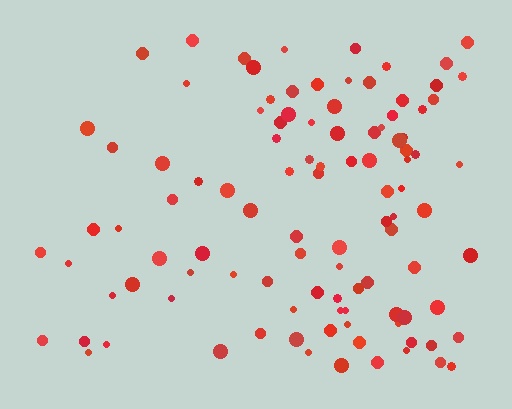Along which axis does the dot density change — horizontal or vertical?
Horizontal.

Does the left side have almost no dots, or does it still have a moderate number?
Still a moderate number, just noticeably fewer than the right.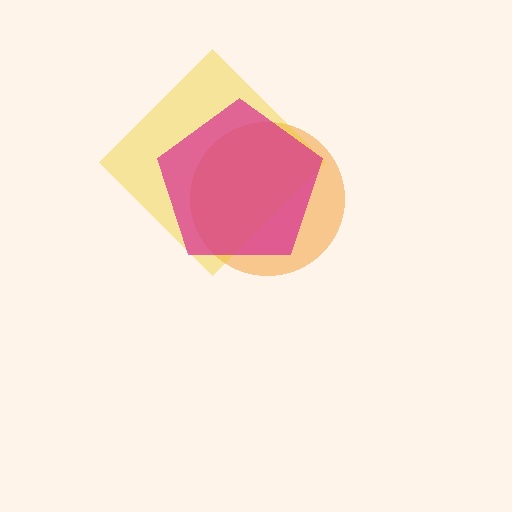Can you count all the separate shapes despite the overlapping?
Yes, there are 3 separate shapes.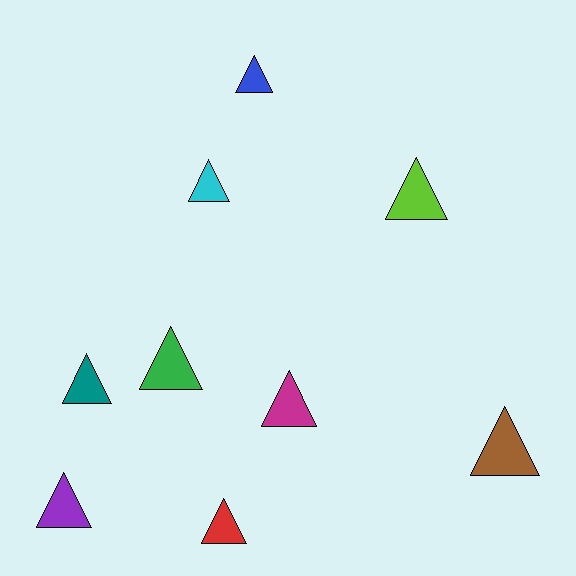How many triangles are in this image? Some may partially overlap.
There are 9 triangles.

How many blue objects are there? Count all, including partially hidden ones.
There is 1 blue object.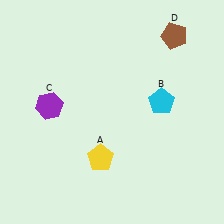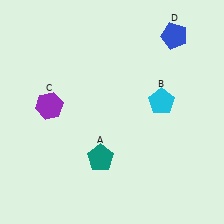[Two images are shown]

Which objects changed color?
A changed from yellow to teal. D changed from brown to blue.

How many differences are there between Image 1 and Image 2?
There are 2 differences between the two images.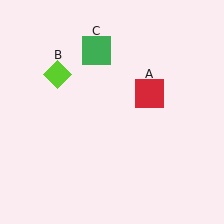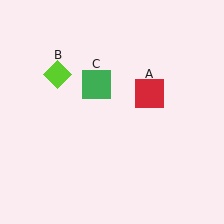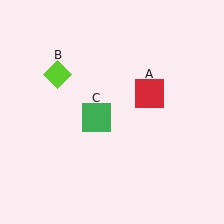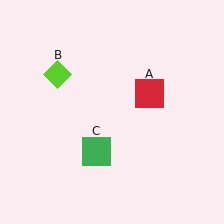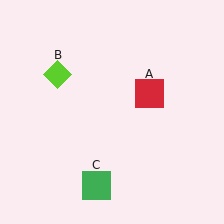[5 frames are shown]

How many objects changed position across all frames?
1 object changed position: green square (object C).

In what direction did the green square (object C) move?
The green square (object C) moved down.